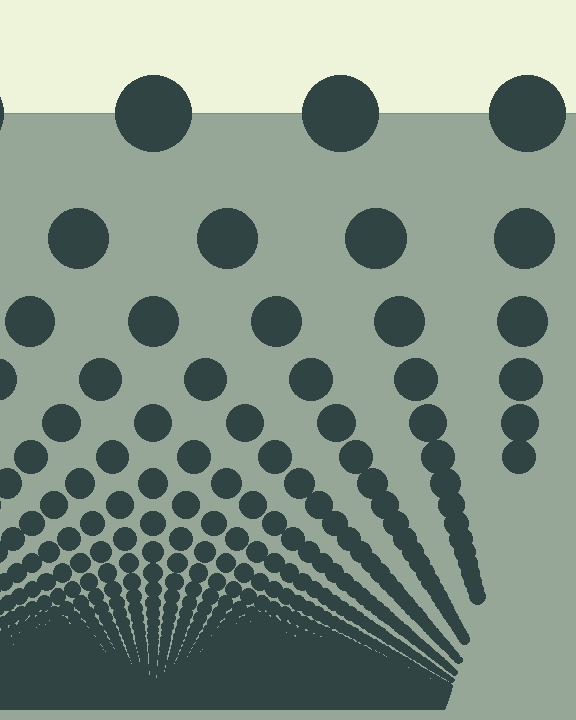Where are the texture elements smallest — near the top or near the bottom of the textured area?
Near the bottom.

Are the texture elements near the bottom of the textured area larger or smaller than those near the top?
Smaller. The gradient is inverted — elements near the bottom are smaller and denser.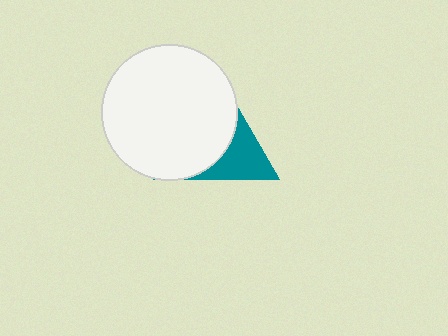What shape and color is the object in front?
The object in front is a white circle.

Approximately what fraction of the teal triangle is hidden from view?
Roughly 65% of the teal triangle is hidden behind the white circle.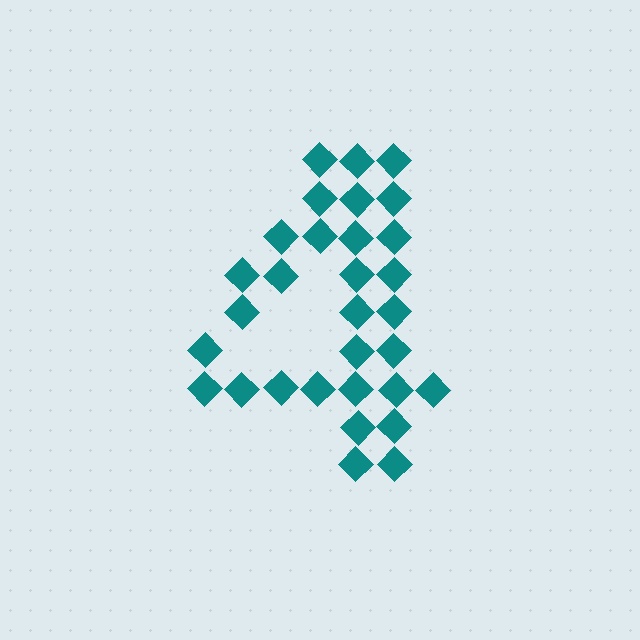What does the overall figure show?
The overall figure shows the digit 4.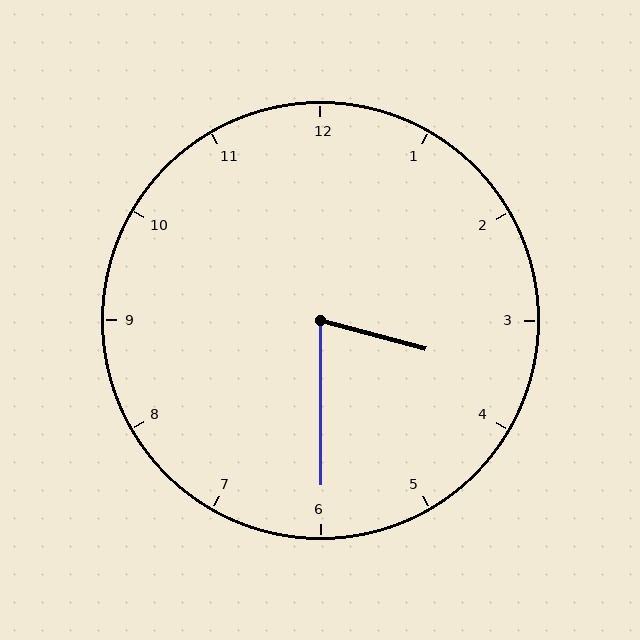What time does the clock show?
3:30.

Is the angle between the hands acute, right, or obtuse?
It is acute.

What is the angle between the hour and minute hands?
Approximately 75 degrees.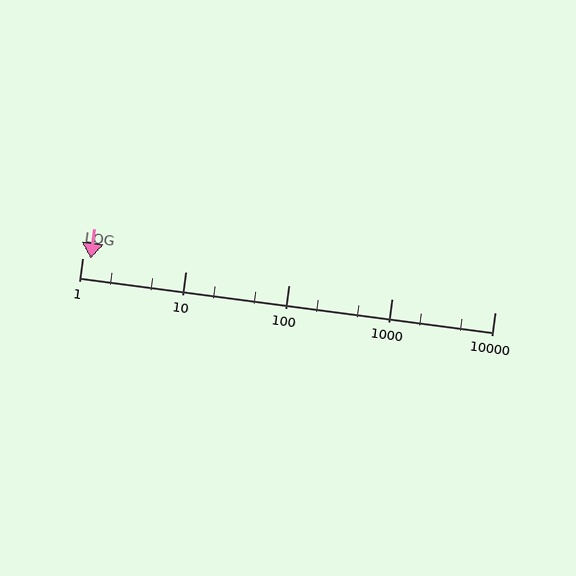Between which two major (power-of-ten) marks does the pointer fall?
The pointer is between 1 and 10.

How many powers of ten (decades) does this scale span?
The scale spans 4 decades, from 1 to 10000.